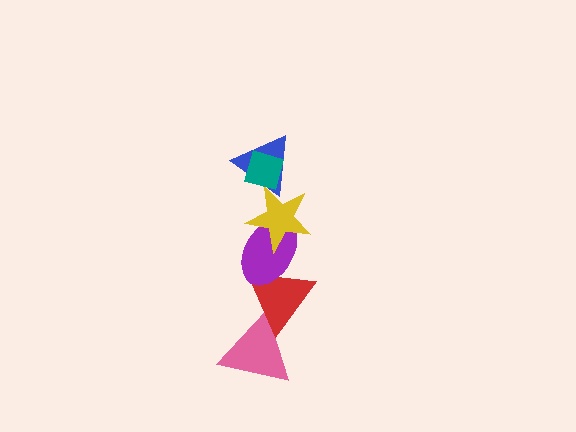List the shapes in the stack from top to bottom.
From top to bottom: the teal diamond, the blue triangle, the yellow star, the purple ellipse, the red triangle, the pink triangle.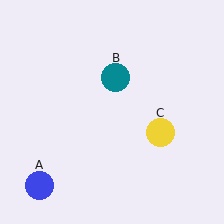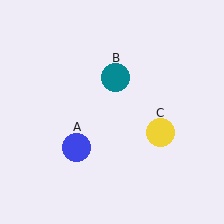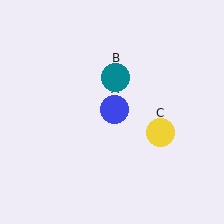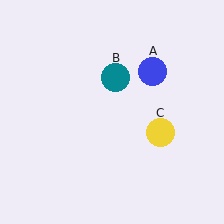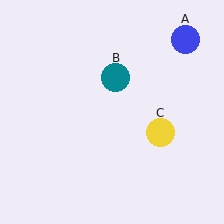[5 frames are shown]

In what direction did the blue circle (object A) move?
The blue circle (object A) moved up and to the right.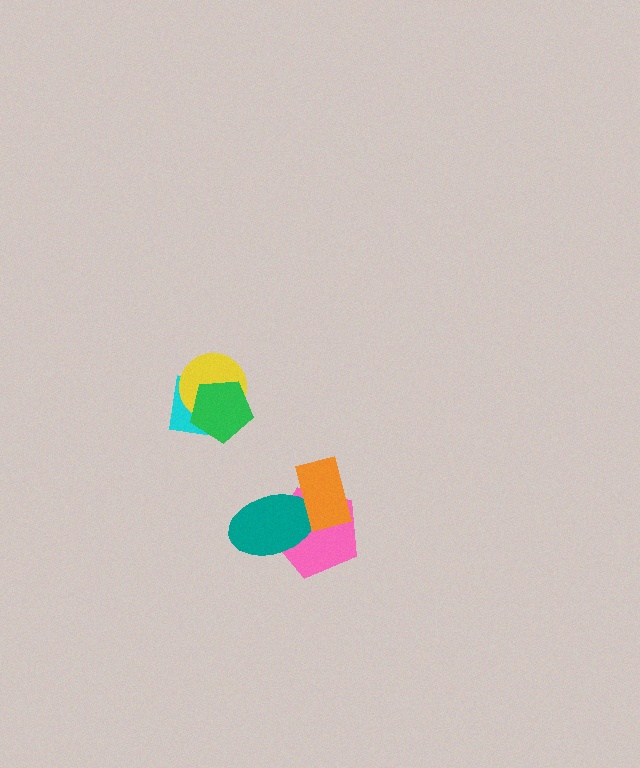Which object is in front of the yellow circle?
The green pentagon is in front of the yellow circle.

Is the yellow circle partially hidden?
Yes, it is partially covered by another shape.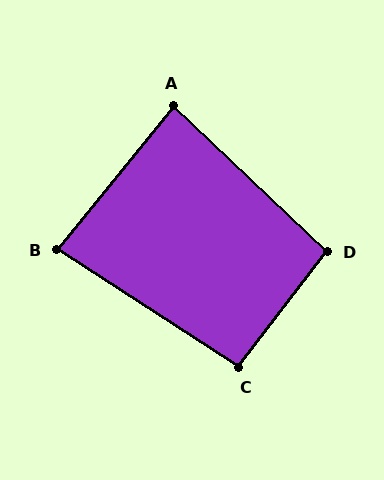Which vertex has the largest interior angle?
D, at approximately 96 degrees.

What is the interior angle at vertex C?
Approximately 94 degrees (approximately right).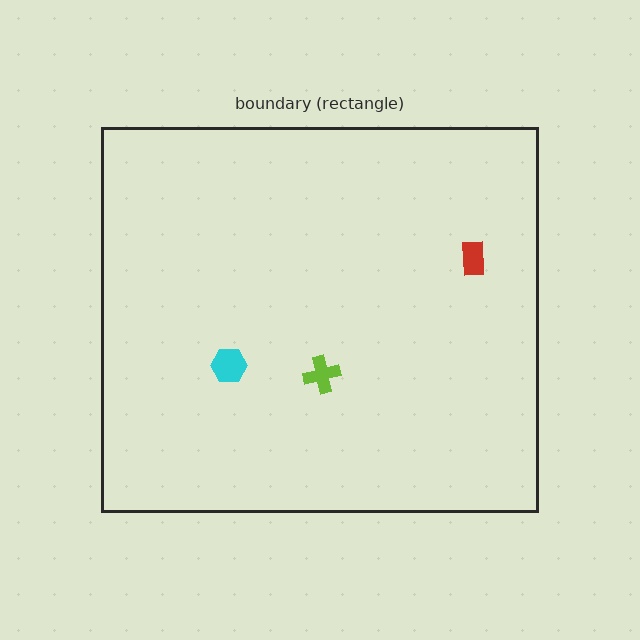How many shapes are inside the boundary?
3 inside, 0 outside.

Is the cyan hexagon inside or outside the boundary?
Inside.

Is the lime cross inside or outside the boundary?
Inside.